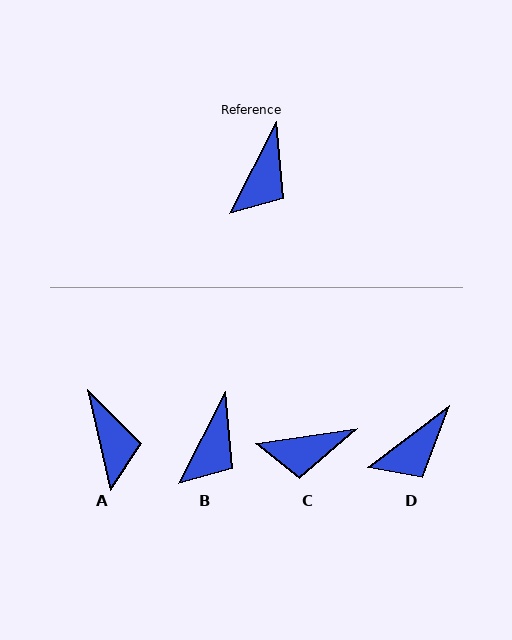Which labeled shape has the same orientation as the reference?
B.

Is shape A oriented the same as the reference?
No, it is off by about 40 degrees.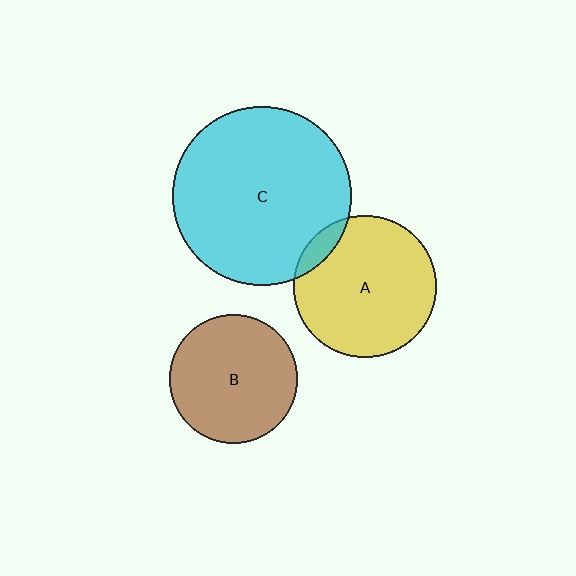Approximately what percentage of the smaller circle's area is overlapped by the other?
Approximately 10%.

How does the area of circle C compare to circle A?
Approximately 1.6 times.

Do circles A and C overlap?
Yes.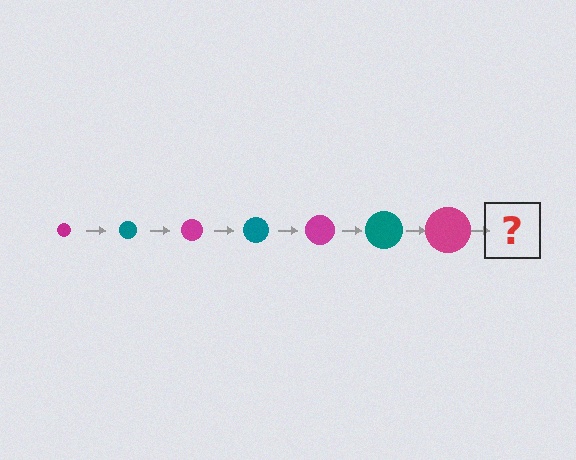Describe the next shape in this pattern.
It should be a teal circle, larger than the previous one.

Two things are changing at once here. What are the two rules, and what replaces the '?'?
The two rules are that the circle grows larger each step and the color cycles through magenta and teal. The '?' should be a teal circle, larger than the previous one.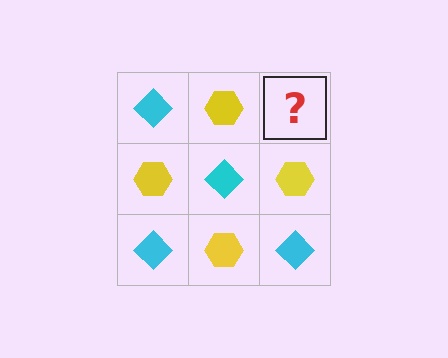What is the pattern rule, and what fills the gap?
The rule is that it alternates cyan diamond and yellow hexagon in a checkerboard pattern. The gap should be filled with a cyan diamond.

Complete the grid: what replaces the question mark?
The question mark should be replaced with a cyan diamond.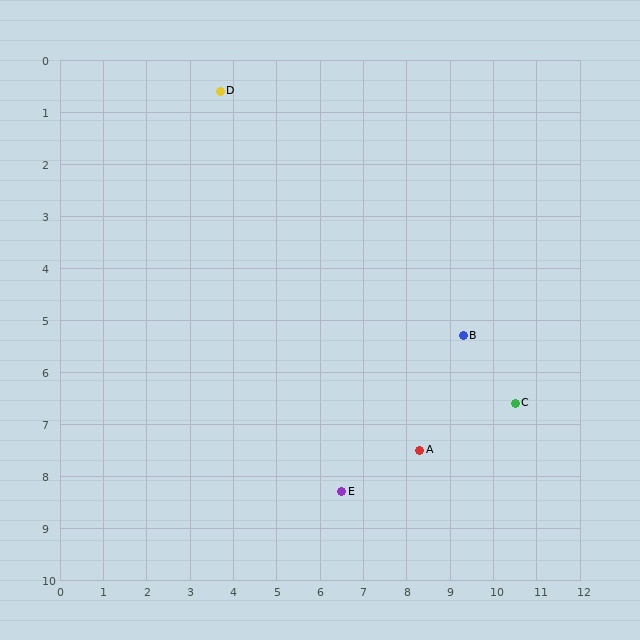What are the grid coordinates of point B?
Point B is at approximately (9.3, 5.3).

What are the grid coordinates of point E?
Point E is at approximately (6.5, 8.3).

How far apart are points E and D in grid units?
Points E and D are about 8.2 grid units apart.